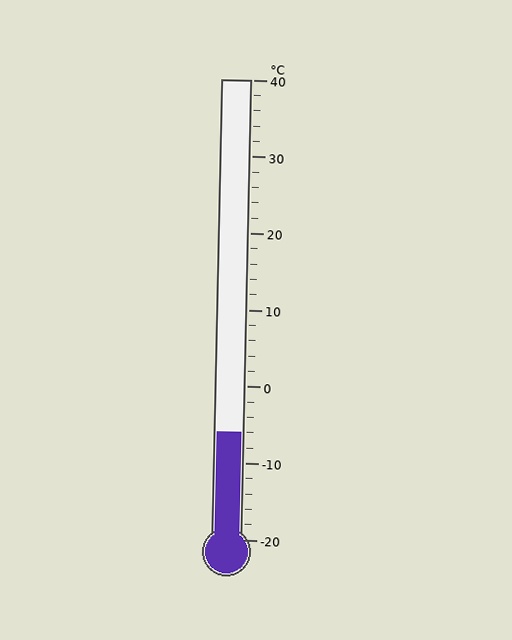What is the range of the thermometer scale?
The thermometer scale ranges from -20°C to 40°C.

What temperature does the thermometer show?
The thermometer shows approximately -6°C.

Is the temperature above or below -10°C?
The temperature is above -10°C.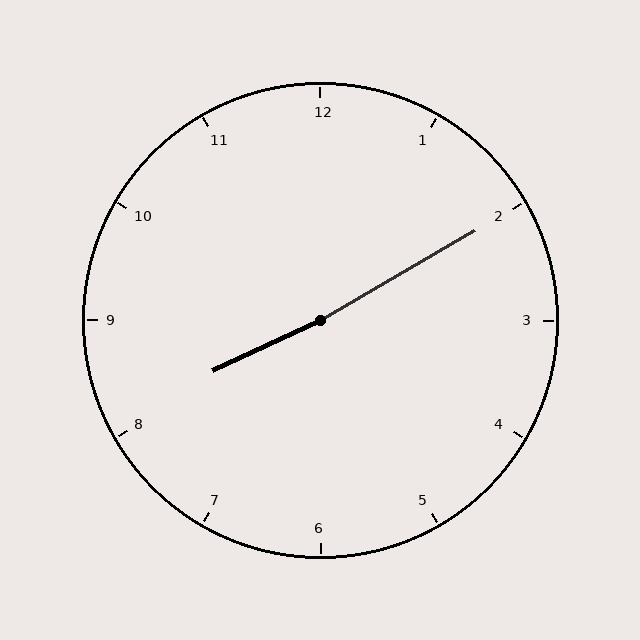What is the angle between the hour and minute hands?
Approximately 175 degrees.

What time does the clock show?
8:10.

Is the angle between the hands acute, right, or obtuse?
It is obtuse.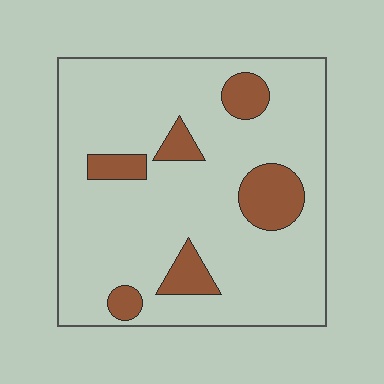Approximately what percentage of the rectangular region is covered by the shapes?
Approximately 15%.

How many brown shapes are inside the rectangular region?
6.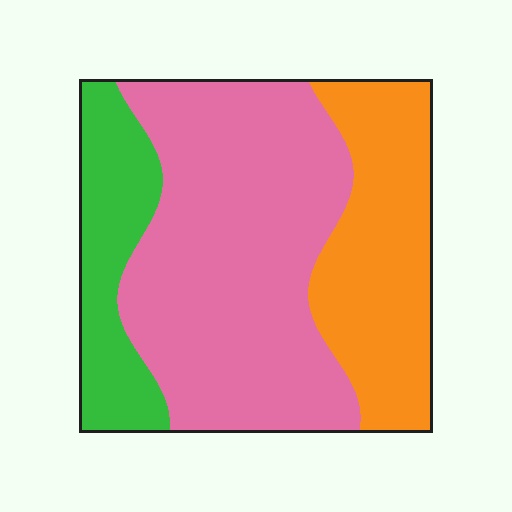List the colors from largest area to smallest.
From largest to smallest: pink, orange, green.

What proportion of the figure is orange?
Orange covers roughly 30% of the figure.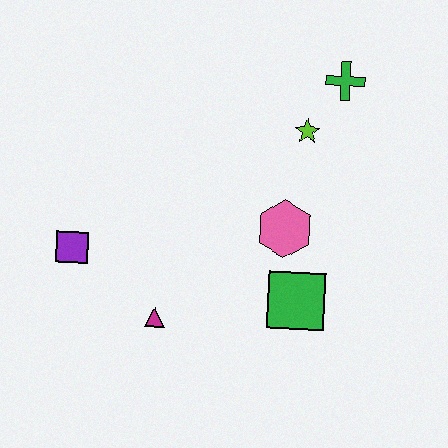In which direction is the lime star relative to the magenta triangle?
The lime star is above the magenta triangle.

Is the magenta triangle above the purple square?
No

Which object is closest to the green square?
The pink hexagon is closest to the green square.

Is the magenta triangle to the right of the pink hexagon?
No